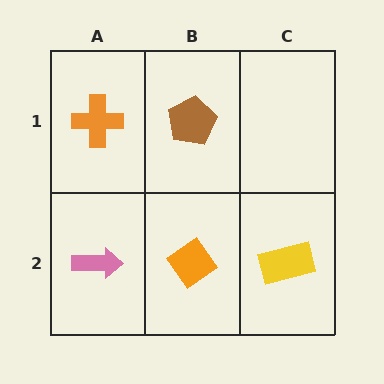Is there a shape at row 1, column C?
No, that cell is empty.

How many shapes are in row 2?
3 shapes.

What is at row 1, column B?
A brown pentagon.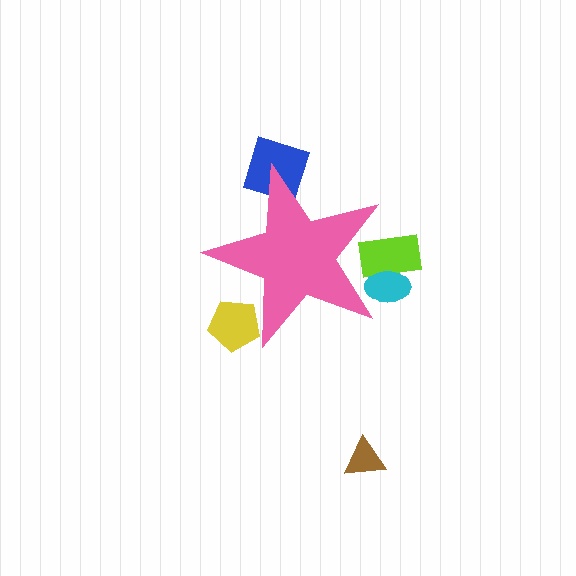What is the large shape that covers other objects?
A pink star.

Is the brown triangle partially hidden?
No, the brown triangle is fully visible.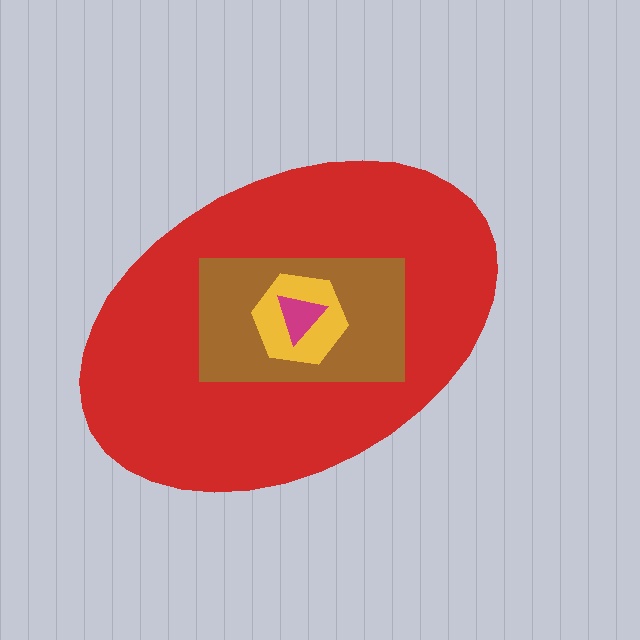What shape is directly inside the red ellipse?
The brown rectangle.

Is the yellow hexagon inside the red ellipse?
Yes.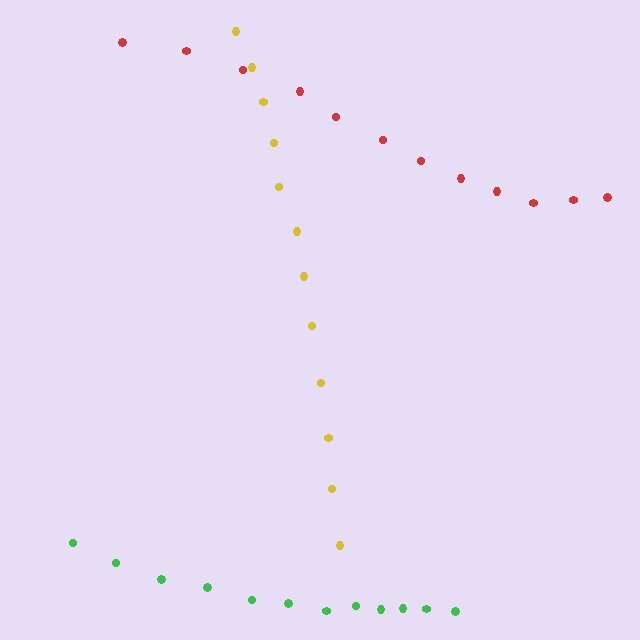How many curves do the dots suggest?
There are 3 distinct paths.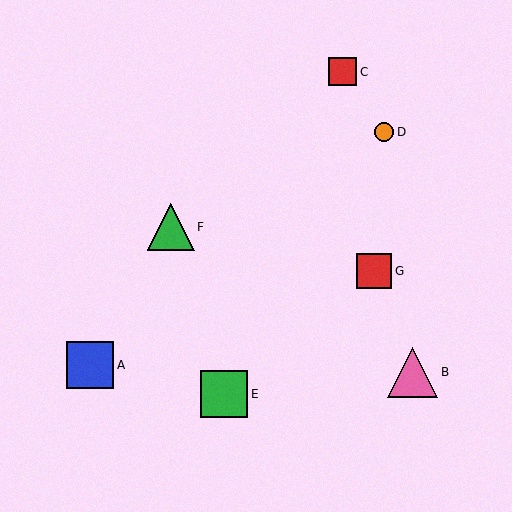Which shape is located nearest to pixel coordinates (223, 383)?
The green square (labeled E) at (224, 394) is nearest to that location.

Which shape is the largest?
The pink triangle (labeled B) is the largest.